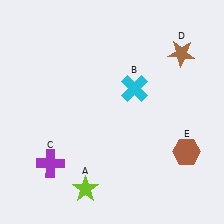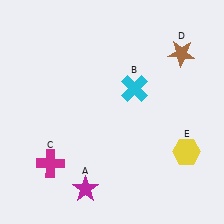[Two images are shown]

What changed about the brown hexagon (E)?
In Image 1, E is brown. In Image 2, it changed to yellow.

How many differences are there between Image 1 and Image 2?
There are 3 differences between the two images.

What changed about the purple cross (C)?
In Image 1, C is purple. In Image 2, it changed to magenta.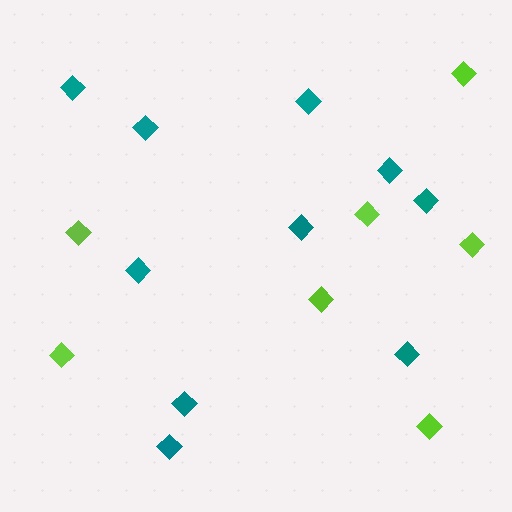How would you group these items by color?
There are 2 groups: one group of lime diamonds (7) and one group of teal diamonds (10).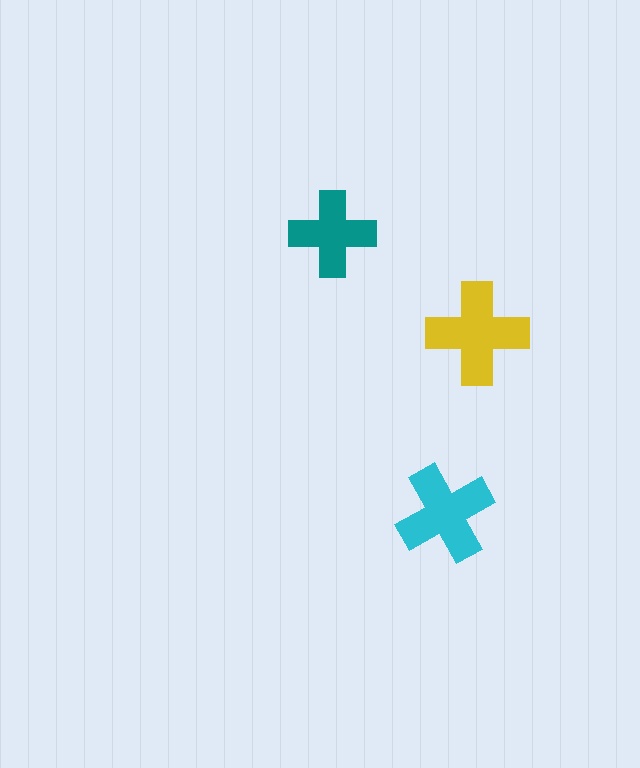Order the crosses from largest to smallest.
the yellow one, the cyan one, the teal one.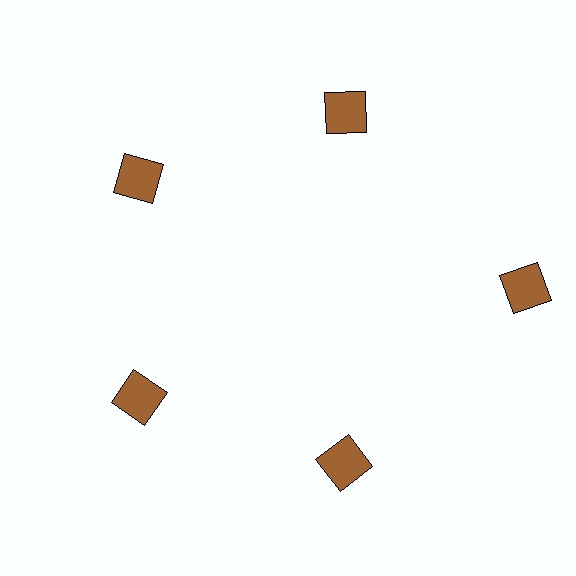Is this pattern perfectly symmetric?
No. The 5 brown squares are arranged in a ring, but one element near the 3 o'clock position is pushed outward from the center, breaking the 5-fold rotational symmetry.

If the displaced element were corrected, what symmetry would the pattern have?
It would have 5-fold rotational symmetry — the pattern would map onto itself every 72 degrees.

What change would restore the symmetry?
The symmetry would be restored by moving it inward, back onto the ring so that all 5 squares sit at equal angles and equal distance from the center.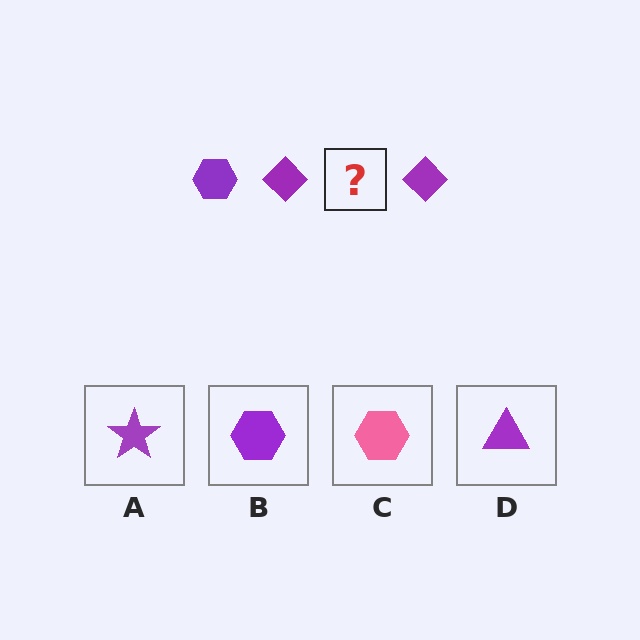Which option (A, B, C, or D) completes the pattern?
B.